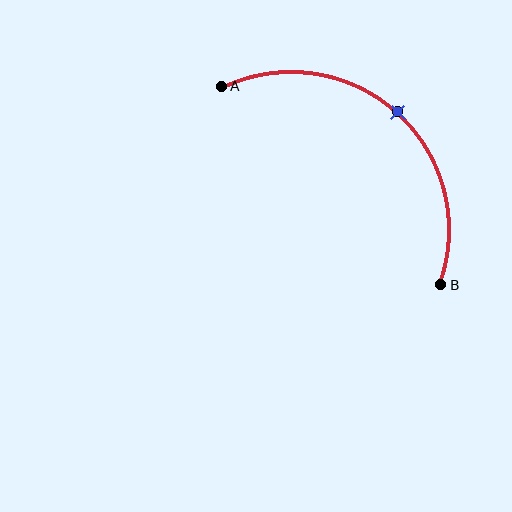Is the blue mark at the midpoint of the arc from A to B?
Yes. The blue mark lies on the arc at equal arc-length from both A and B — it is the arc midpoint.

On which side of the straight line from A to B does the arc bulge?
The arc bulges above and to the right of the straight line connecting A and B.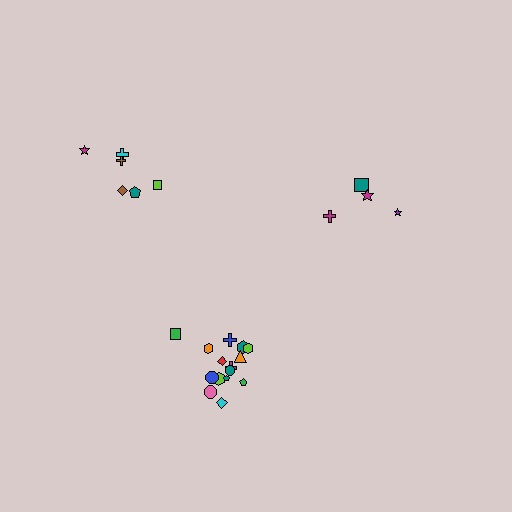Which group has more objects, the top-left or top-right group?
The top-left group.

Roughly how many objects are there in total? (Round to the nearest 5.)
Roughly 25 objects in total.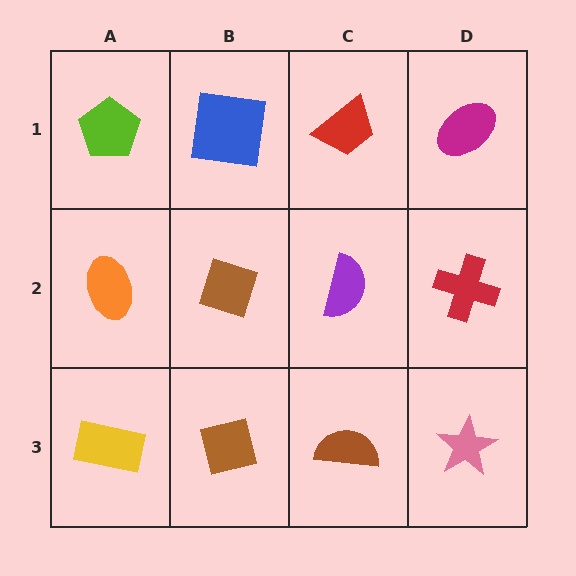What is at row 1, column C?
A red trapezoid.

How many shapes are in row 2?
4 shapes.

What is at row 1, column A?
A lime pentagon.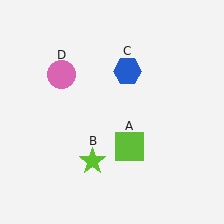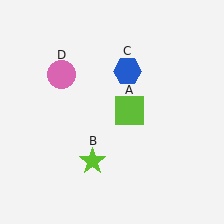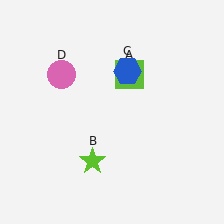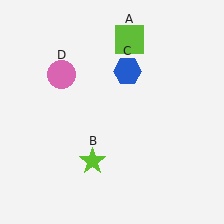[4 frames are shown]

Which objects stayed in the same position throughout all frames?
Lime star (object B) and blue hexagon (object C) and pink circle (object D) remained stationary.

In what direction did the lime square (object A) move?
The lime square (object A) moved up.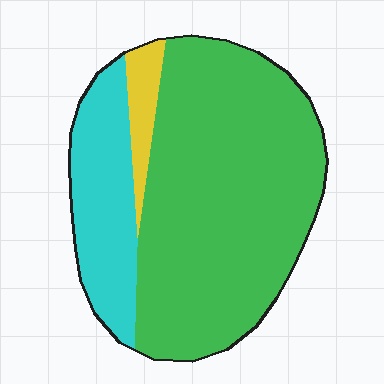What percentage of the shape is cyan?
Cyan takes up about one fifth (1/5) of the shape.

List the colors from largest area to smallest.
From largest to smallest: green, cyan, yellow.